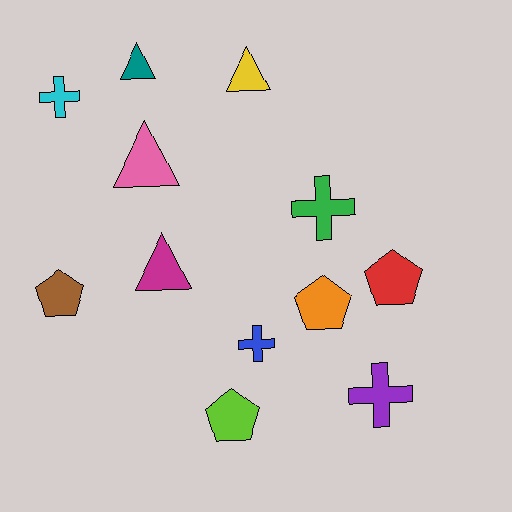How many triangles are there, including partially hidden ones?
There are 4 triangles.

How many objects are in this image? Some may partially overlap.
There are 12 objects.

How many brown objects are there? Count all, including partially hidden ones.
There is 1 brown object.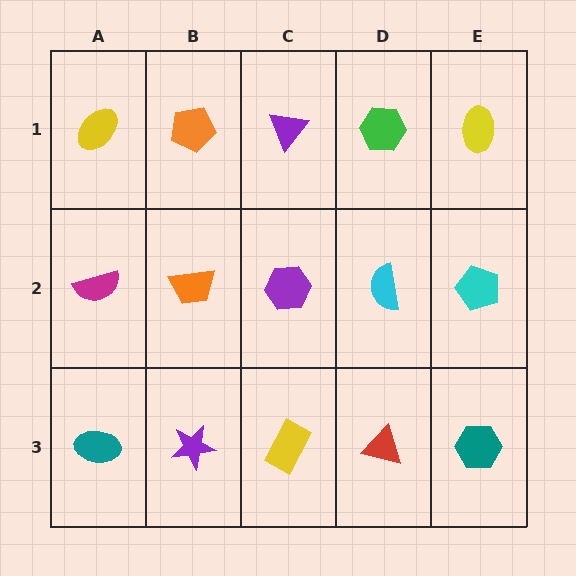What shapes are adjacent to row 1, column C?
A purple hexagon (row 2, column C), an orange pentagon (row 1, column B), a green hexagon (row 1, column D).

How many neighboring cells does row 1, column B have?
3.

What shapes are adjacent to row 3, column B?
An orange trapezoid (row 2, column B), a teal ellipse (row 3, column A), a yellow rectangle (row 3, column C).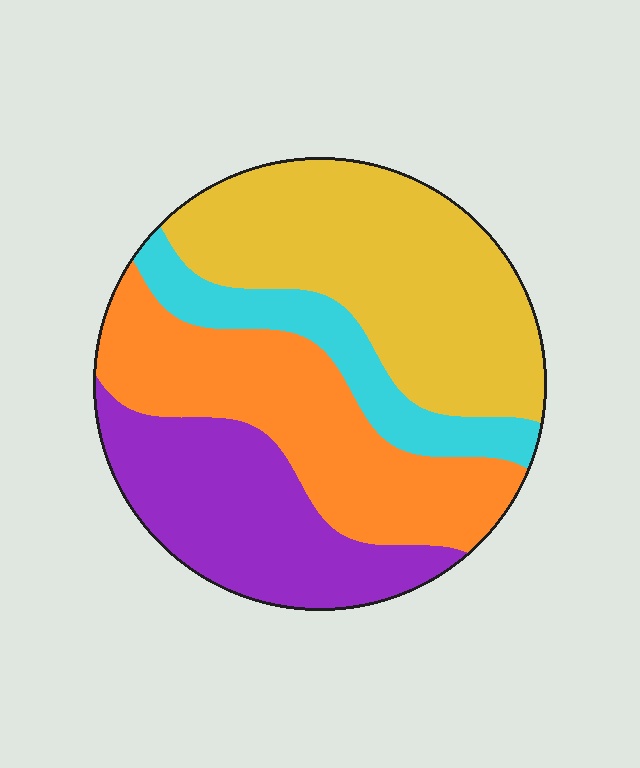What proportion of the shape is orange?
Orange takes up between a sixth and a third of the shape.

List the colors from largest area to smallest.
From largest to smallest: yellow, orange, purple, cyan.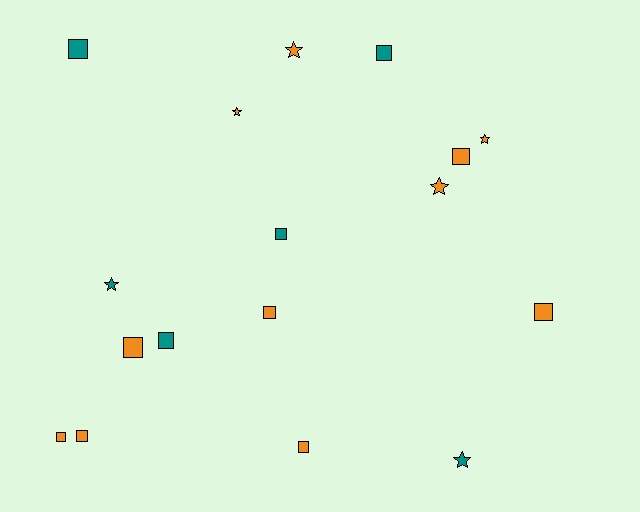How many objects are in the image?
There are 17 objects.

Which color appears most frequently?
Orange, with 11 objects.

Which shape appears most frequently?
Square, with 11 objects.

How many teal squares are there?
There are 4 teal squares.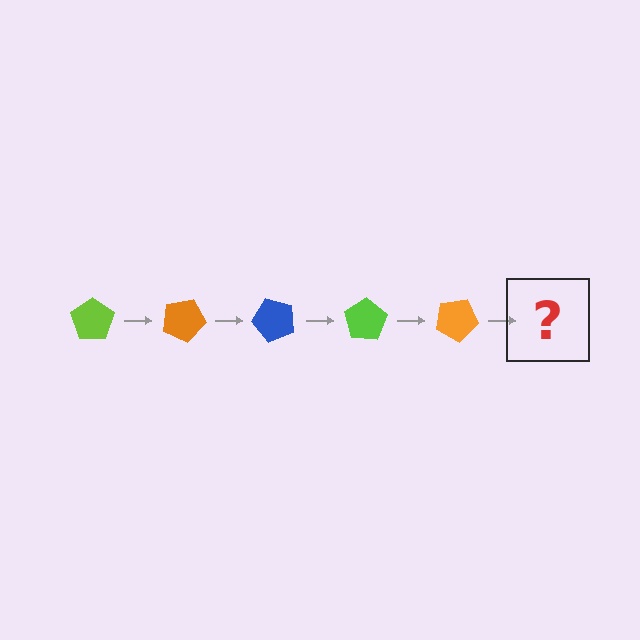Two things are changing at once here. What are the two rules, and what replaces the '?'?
The two rules are that it rotates 25 degrees each step and the color cycles through lime, orange, and blue. The '?' should be a blue pentagon, rotated 125 degrees from the start.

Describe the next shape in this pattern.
It should be a blue pentagon, rotated 125 degrees from the start.